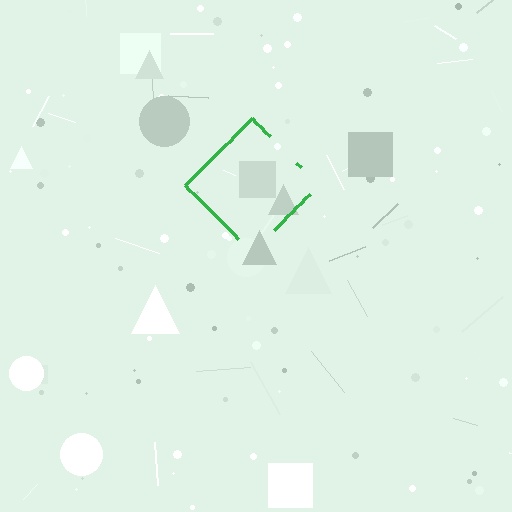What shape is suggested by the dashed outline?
The dashed outline suggests a diamond.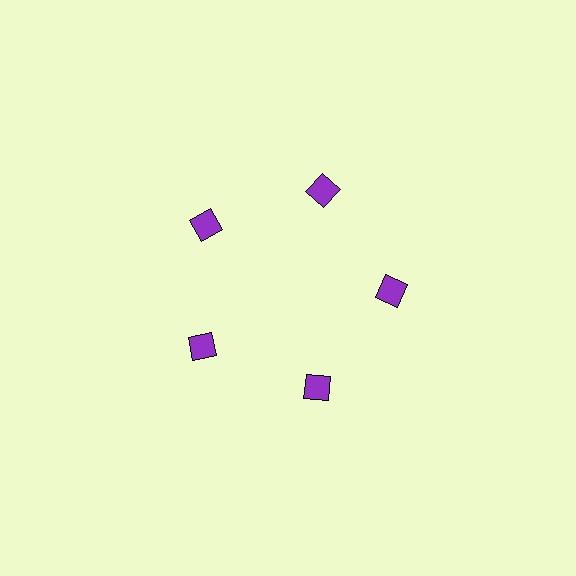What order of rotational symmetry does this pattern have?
This pattern has 5-fold rotational symmetry.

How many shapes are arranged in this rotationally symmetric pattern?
There are 5 shapes, arranged in 5 groups of 1.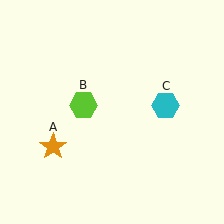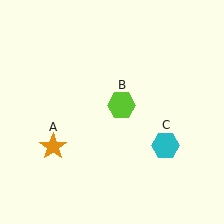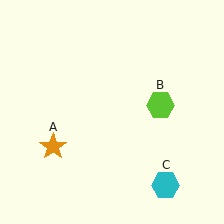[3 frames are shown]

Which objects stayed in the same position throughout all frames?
Orange star (object A) remained stationary.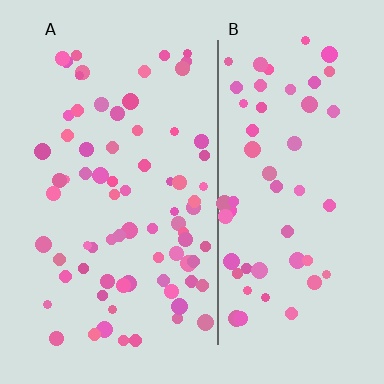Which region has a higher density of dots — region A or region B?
A (the left).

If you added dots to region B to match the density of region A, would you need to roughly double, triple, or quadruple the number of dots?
Approximately double.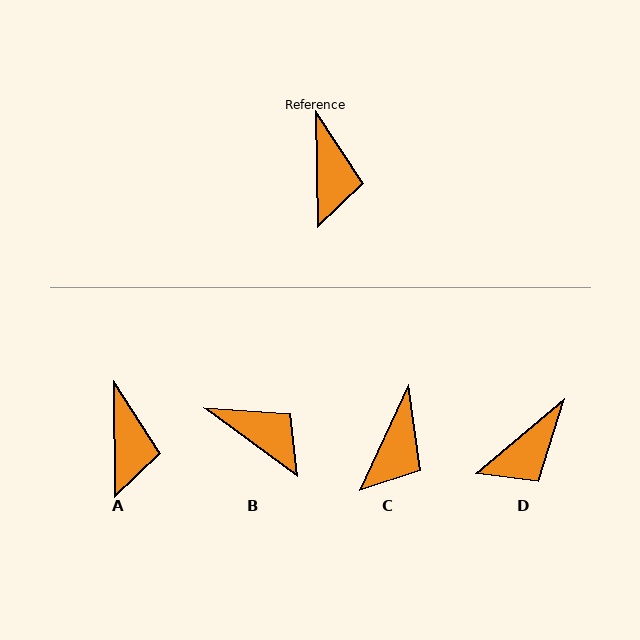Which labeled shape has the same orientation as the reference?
A.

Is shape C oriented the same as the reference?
No, it is off by about 25 degrees.